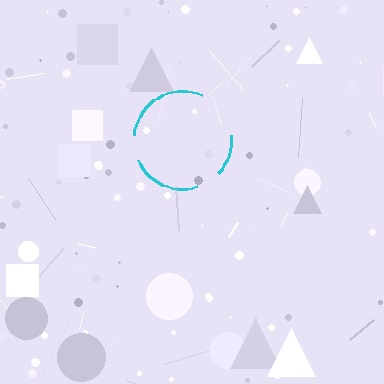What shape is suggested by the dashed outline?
The dashed outline suggests a circle.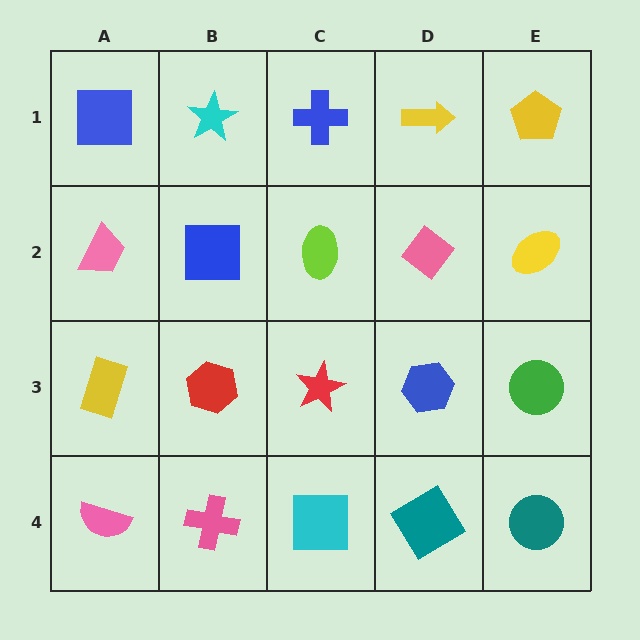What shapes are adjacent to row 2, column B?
A cyan star (row 1, column B), a red hexagon (row 3, column B), a pink trapezoid (row 2, column A), a lime ellipse (row 2, column C).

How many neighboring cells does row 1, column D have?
3.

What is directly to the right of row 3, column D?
A green circle.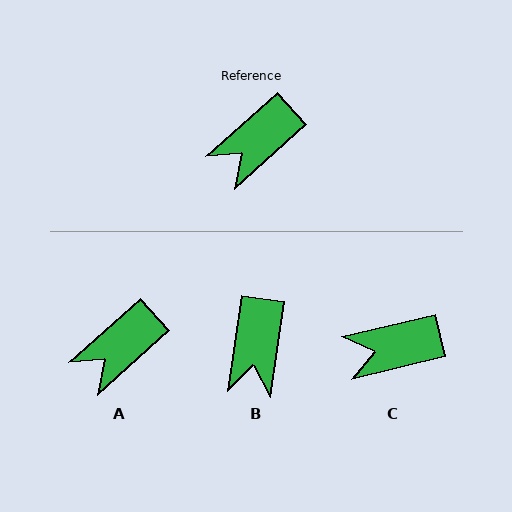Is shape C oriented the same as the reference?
No, it is off by about 28 degrees.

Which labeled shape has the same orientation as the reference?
A.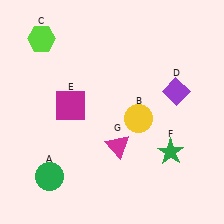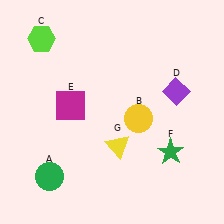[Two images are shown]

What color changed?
The triangle (G) changed from magenta in Image 1 to yellow in Image 2.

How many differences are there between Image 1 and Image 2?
There is 1 difference between the two images.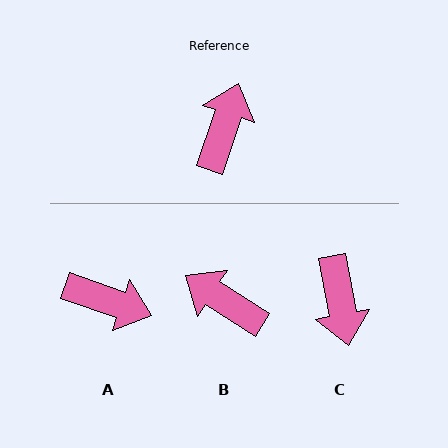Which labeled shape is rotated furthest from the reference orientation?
C, about 151 degrees away.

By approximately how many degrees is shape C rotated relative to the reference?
Approximately 151 degrees clockwise.